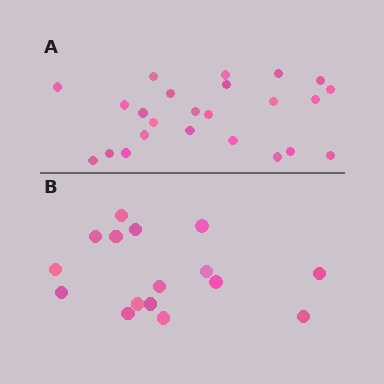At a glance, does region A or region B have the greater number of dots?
Region A (the top region) has more dots.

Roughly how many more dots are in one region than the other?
Region A has roughly 8 or so more dots than region B.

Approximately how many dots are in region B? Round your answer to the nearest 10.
About 20 dots. (The exact count is 16, which rounds to 20.)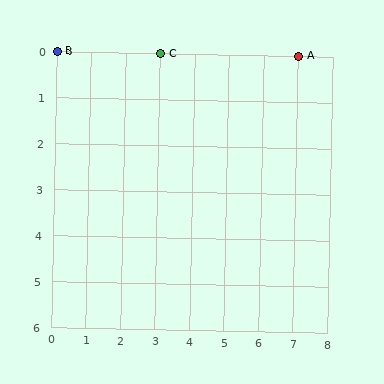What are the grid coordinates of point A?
Point A is at grid coordinates (7, 0).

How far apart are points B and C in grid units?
Points B and C are 3 columns apart.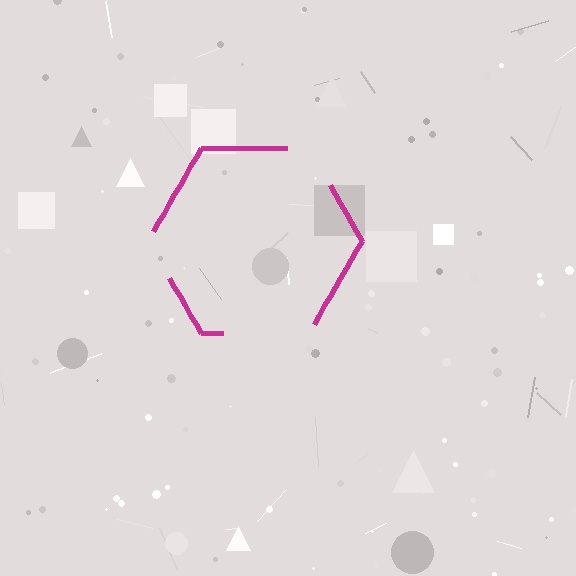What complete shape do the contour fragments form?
The contour fragments form a hexagon.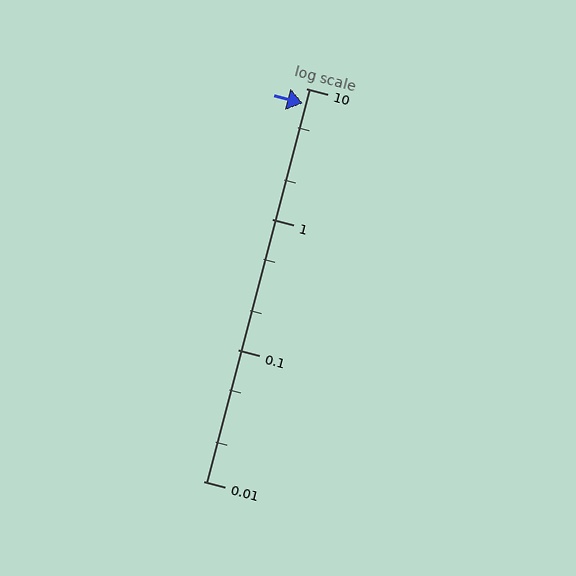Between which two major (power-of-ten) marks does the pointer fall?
The pointer is between 1 and 10.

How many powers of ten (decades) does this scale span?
The scale spans 3 decades, from 0.01 to 10.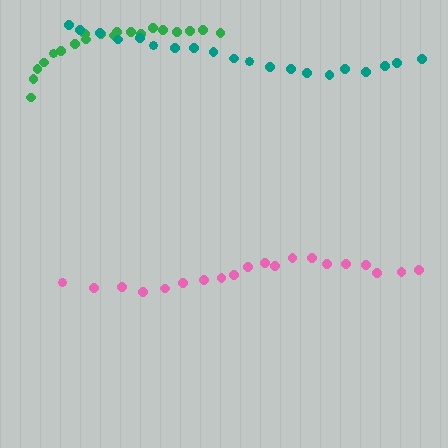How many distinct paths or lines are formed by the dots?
There are 3 distinct paths.